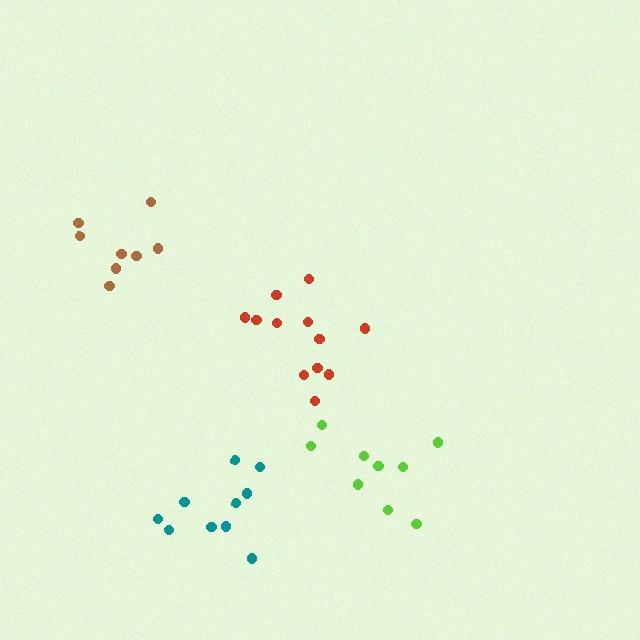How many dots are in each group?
Group 1: 10 dots, Group 2: 8 dots, Group 3: 12 dots, Group 4: 9 dots (39 total).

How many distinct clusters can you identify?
There are 4 distinct clusters.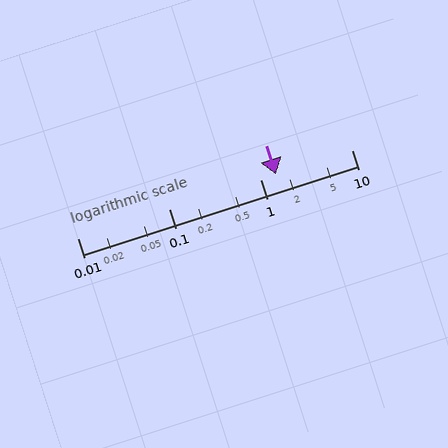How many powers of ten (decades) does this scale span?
The scale spans 3 decades, from 0.01 to 10.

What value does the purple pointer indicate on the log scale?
The pointer indicates approximately 1.5.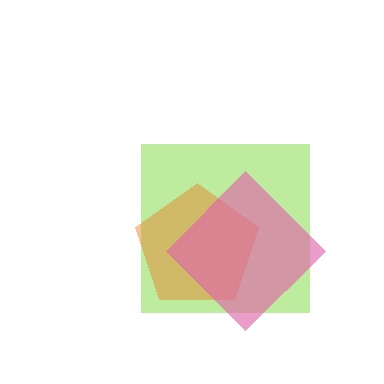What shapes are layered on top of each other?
The layered shapes are: a lime square, an orange pentagon, a pink diamond.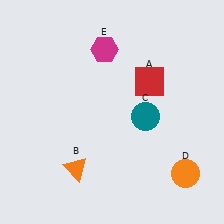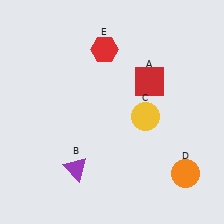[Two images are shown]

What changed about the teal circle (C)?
In Image 1, C is teal. In Image 2, it changed to yellow.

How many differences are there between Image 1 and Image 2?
There are 3 differences between the two images.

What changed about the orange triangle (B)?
In Image 1, B is orange. In Image 2, it changed to purple.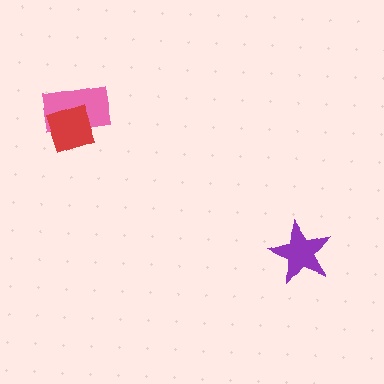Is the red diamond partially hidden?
No, no other shape covers it.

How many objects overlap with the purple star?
0 objects overlap with the purple star.